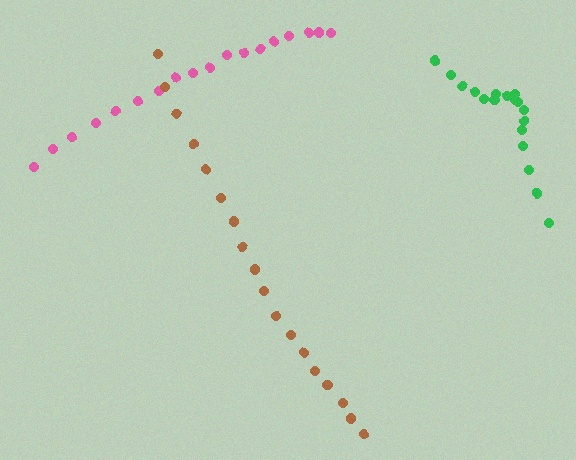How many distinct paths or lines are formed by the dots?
There are 3 distinct paths.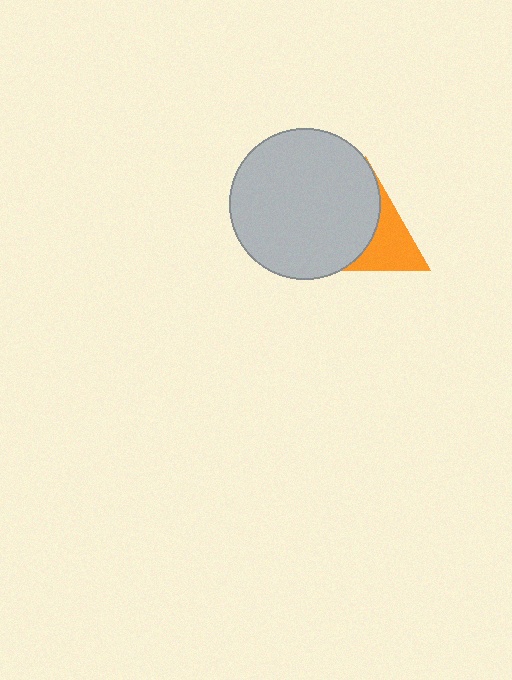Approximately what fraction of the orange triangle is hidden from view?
Roughly 60% of the orange triangle is hidden behind the light gray circle.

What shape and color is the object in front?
The object in front is a light gray circle.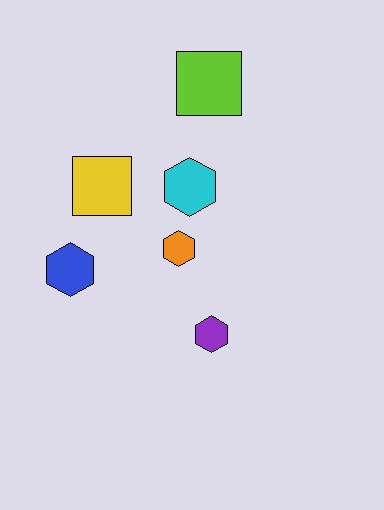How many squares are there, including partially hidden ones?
There are 2 squares.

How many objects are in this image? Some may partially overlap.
There are 6 objects.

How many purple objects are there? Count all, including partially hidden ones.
There is 1 purple object.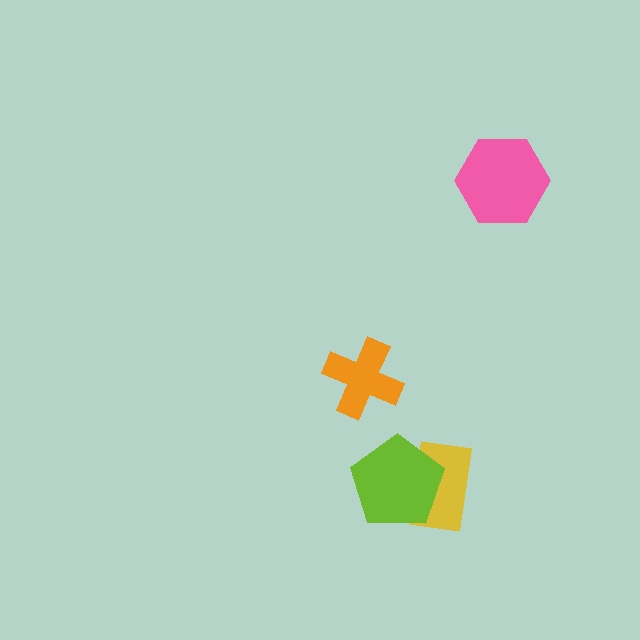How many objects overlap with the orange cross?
0 objects overlap with the orange cross.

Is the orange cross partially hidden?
No, no other shape covers it.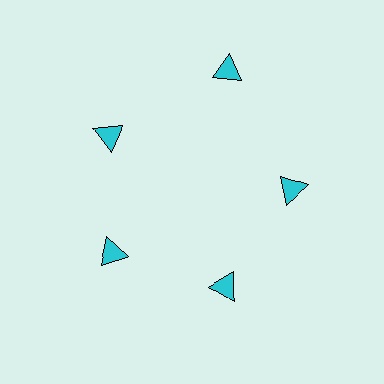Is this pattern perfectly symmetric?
No. The 5 cyan triangles are arranged in a ring, but one element near the 1 o'clock position is pushed outward from the center, breaking the 5-fold rotational symmetry.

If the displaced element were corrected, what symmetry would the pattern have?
It would have 5-fold rotational symmetry — the pattern would map onto itself every 72 degrees.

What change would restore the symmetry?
The symmetry would be restored by moving it inward, back onto the ring so that all 5 triangles sit at equal angles and equal distance from the center.